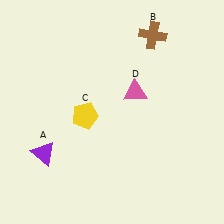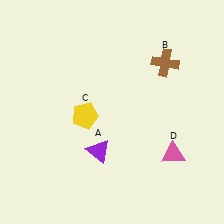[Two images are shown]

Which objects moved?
The objects that moved are: the purple triangle (A), the brown cross (B), the pink triangle (D).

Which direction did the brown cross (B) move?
The brown cross (B) moved down.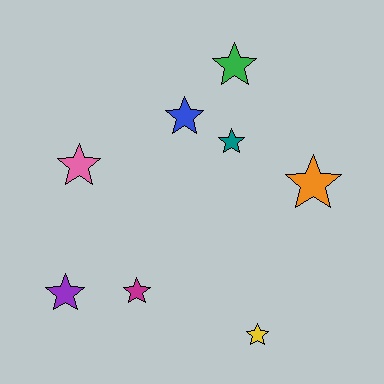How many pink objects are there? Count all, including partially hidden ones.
There is 1 pink object.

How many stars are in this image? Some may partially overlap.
There are 8 stars.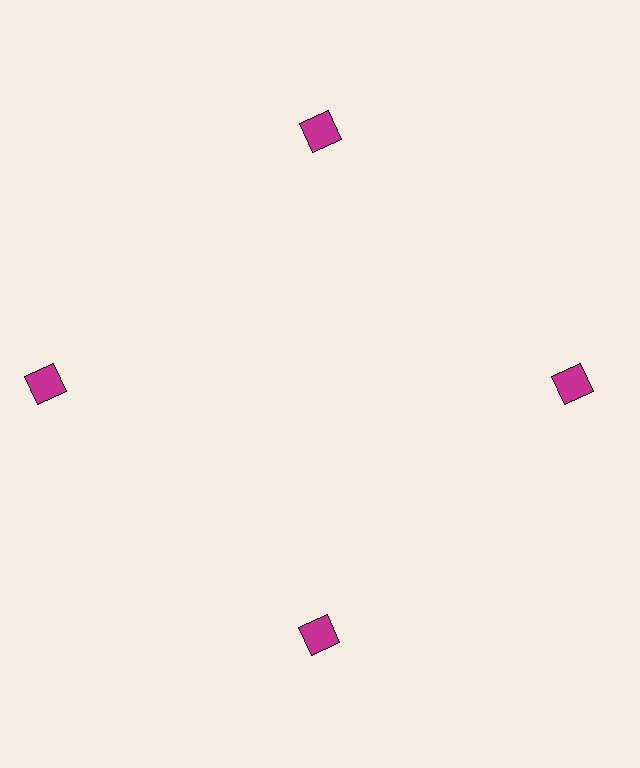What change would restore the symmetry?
The symmetry would be restored by moving it inward, back onto the ring so that all 4 squares sit at equal angles and equal distance from the center.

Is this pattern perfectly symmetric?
No. The 4 magenta squares are arranged in a ring, but one element near the 9 o'clock position is pushed outward from the center, breaking the 4-fold rotational symmetry.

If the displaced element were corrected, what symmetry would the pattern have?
It would have 4-fold rotational symmetry — the pattern would map onto itself every 90 degrees.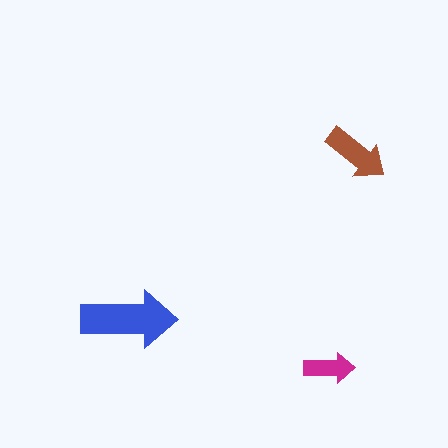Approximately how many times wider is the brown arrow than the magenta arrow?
About 1.5 times wider.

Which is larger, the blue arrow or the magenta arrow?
The blue one.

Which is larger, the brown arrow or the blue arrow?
The blue one.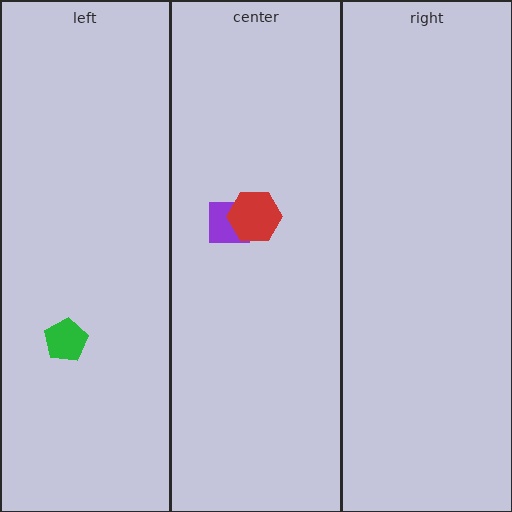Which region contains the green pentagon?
The left region.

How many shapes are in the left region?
1.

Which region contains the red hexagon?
The center region.